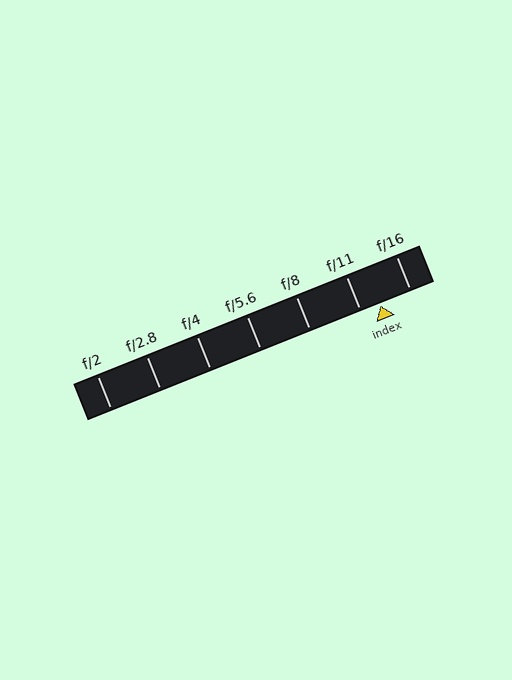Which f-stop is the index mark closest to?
The index mark is closest to f/11.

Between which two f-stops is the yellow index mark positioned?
The index mark is between f/11 and f/16.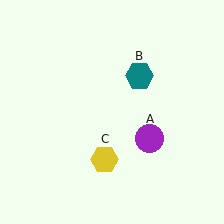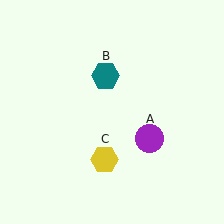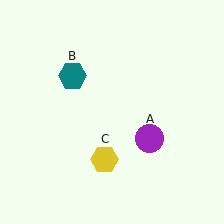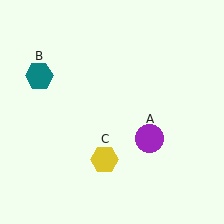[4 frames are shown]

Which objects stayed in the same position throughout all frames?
Purple circle (object A) and yellow hexagon (object C) remained stationary.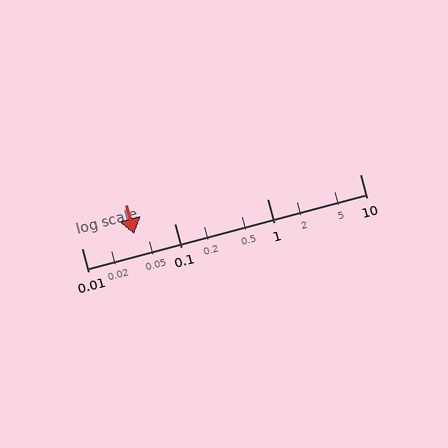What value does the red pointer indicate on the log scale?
The pointer indicates approximately 0.037.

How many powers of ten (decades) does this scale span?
The scale spans 3 decades, from 0.01 to 10.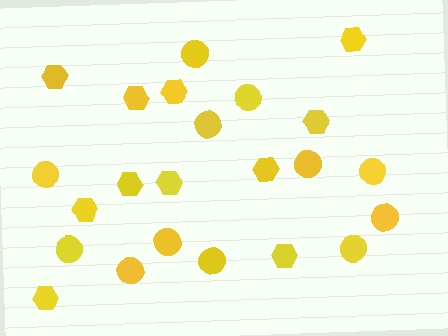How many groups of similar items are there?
There are 2 groups: one group of hexagons (11) and one group of circles (12).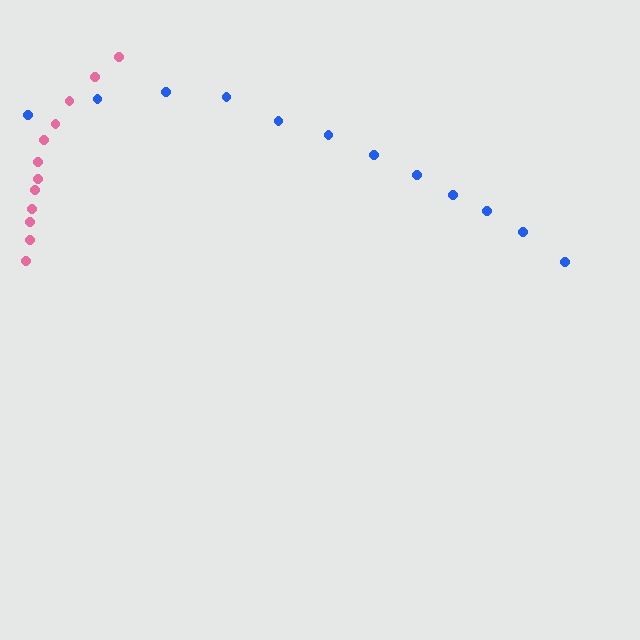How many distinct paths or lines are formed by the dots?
There are 2 distinct paths.